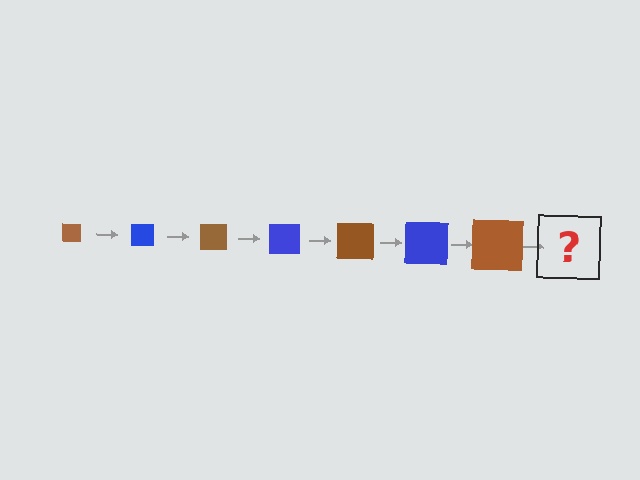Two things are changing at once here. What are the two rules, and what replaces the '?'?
The two rules are that the square grows larger each step and the color cycles through brown and blue. The '?' should be a blue square, larger than the previous one.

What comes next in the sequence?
The next element should be a blue square, larger than the previous one.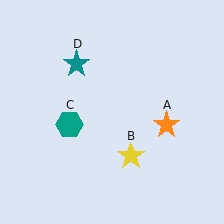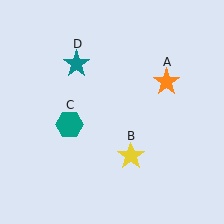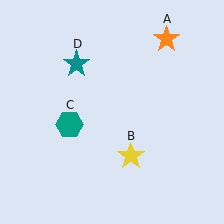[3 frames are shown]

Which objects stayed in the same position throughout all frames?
Yellow star (object B) and teal hexagon (object C) and teal star (object D) remained stationary.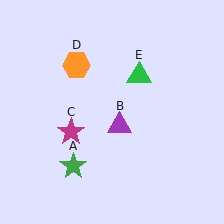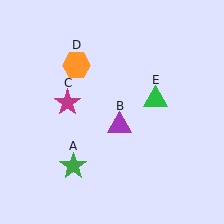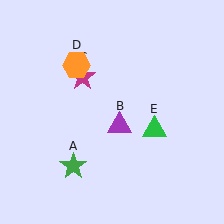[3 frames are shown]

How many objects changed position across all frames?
2 objects changed position: magenta star (object C), green triangle (object E).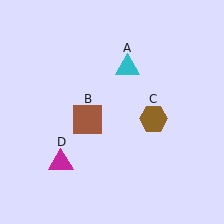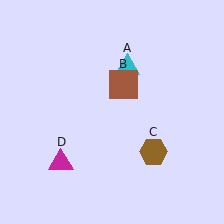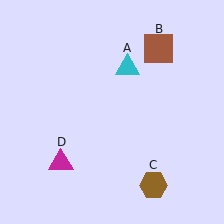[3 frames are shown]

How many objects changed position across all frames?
2 objects changed position: brown square (object B), brown hexagon (object C).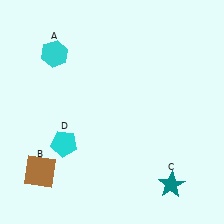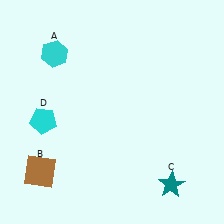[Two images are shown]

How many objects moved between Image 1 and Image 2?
1 object moved between the two images.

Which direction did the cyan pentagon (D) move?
The cyan pentagon (D) moved up.